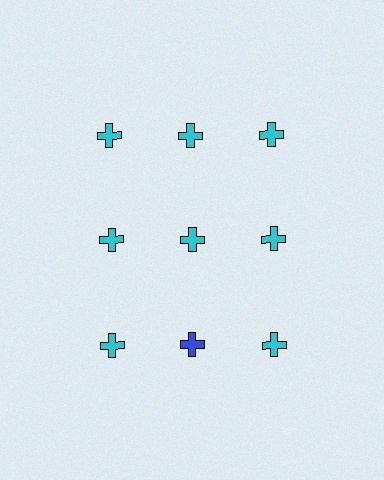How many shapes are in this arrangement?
There are 9 shapes arranged in a grid pattern.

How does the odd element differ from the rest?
It has a different color: blue instead of cyan.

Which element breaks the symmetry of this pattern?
The blue cross in the third row, second from left column breaks the symmetry. All other shapes are cyan crosses.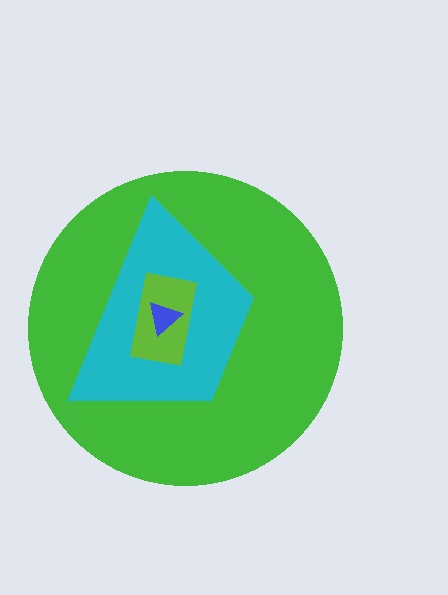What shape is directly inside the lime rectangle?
The blue triangle.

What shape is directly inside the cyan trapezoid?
The lime rectangle.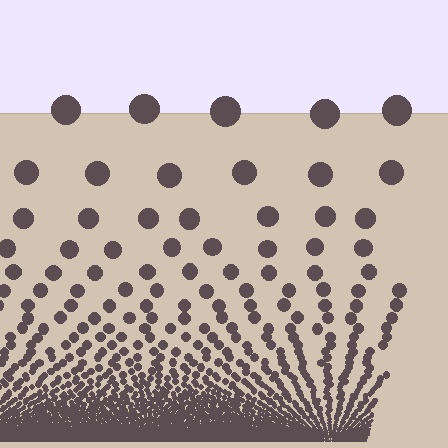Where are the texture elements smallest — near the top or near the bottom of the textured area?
Near the bottom.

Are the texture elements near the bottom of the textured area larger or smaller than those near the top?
Smaller. The gradient is inverted — elements near the bottom are smaller and denser.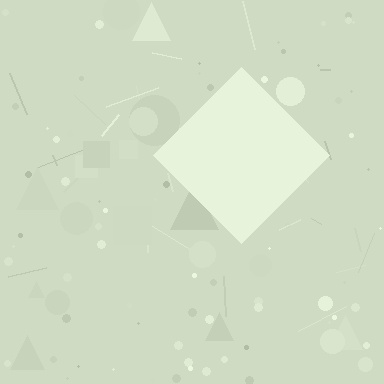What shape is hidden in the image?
A diamond is hidden in the image.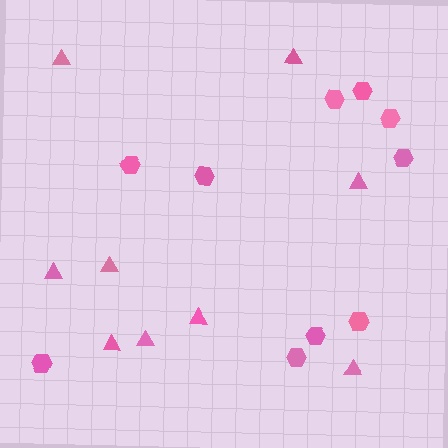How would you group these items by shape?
There are 2 groups: one group of triangles (9) and one group of hexagons (10).